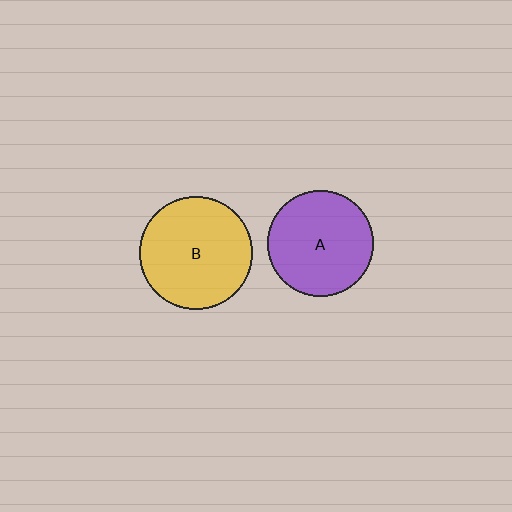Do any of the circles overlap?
No, none of the circles overlap.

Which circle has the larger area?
Circle B (yellow).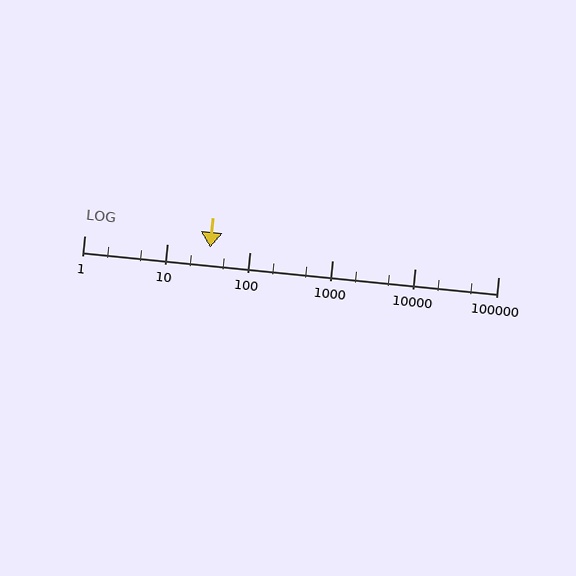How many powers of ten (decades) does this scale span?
The scale spans 5 decades, from 1 to 100000.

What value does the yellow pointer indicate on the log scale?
The pointer indicates approximately 33.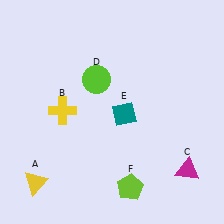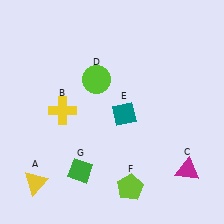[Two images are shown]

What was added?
A green diamond (G) was added in Image 2.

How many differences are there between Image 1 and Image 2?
There is 1 difference between the two images.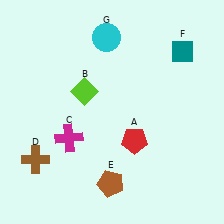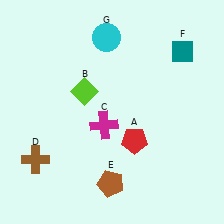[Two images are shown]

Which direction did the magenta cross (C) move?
The magenta cross (C) moved right.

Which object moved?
The magenta cross (C) moved right.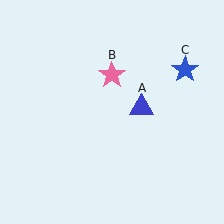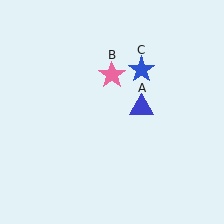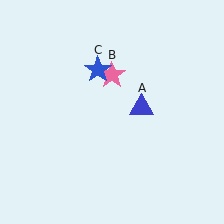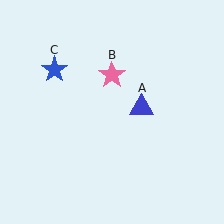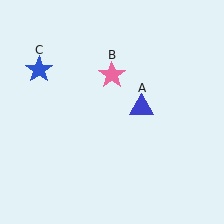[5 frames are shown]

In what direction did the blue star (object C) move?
The blue star (object C) moved left.